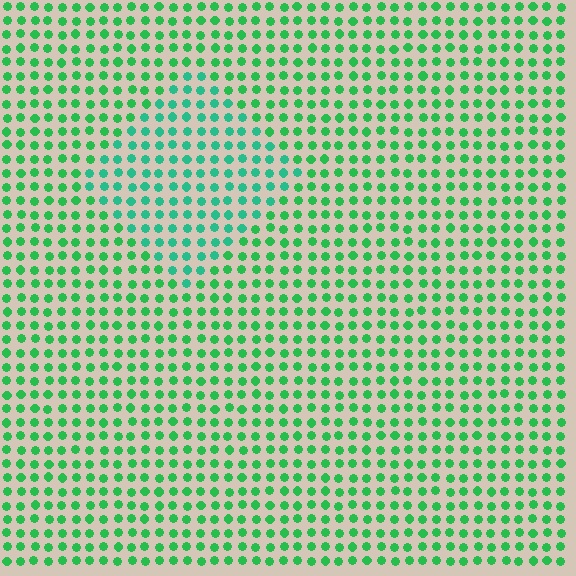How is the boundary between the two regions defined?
The boundary is defined purely by a slight shift in hue (about 25 degrees). Spacing, size, and orientation are identical on both sides.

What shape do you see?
I see a diamond.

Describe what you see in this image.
The image is filled with small green elements in a uniform arrangement. A diamond-shaped region is visible where the elements are tinted to a slightly different hue, forming a subtle color boundary.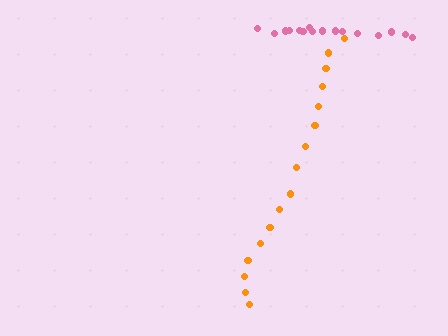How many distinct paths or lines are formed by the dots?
There are 2 distinct paths.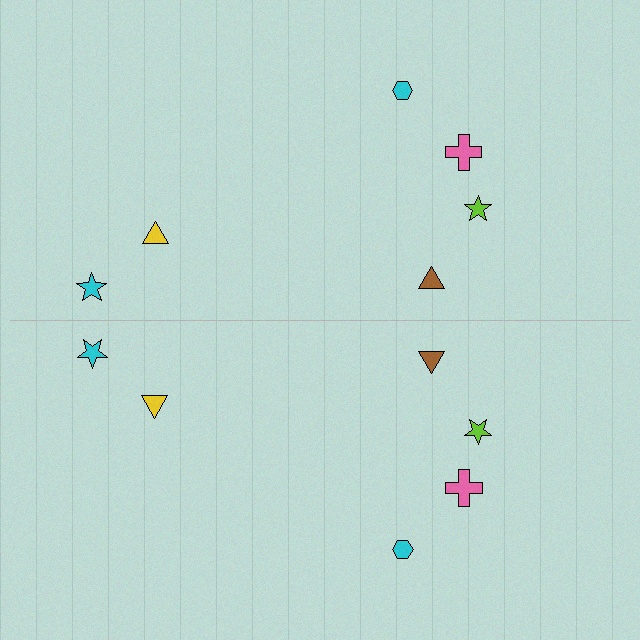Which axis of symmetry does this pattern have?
The pattern has a horizontal axis of symmetry running through the center of the image.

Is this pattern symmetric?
Yes, this pattern has bilateral (reflection) symmetry.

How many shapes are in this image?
There are 12 shapes in this image.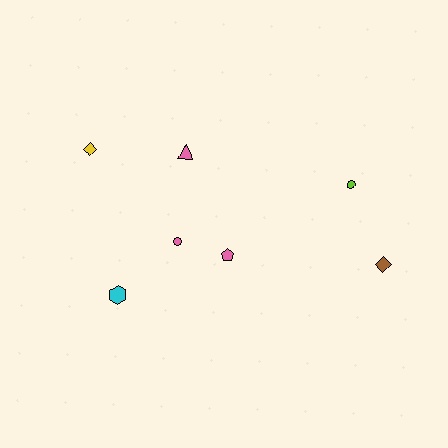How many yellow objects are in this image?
There is 1 yellow object.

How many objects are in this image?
There are 7 objects.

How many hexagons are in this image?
There is 1 hexagon.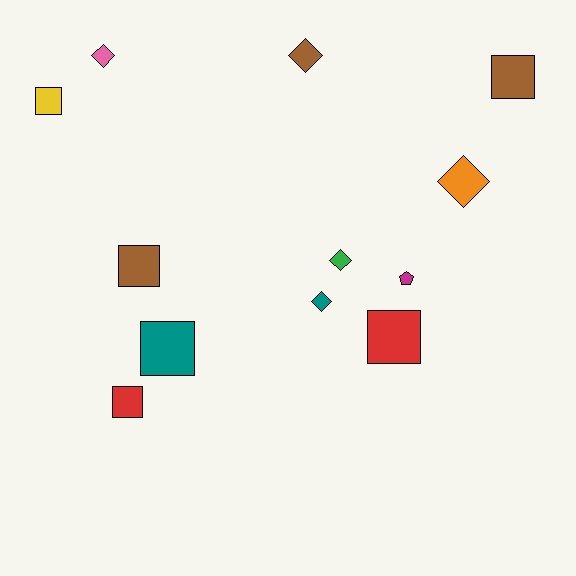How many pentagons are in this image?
There is 1 pentagon.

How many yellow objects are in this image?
There is 1 yellow object.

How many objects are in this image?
There are 12 objects.